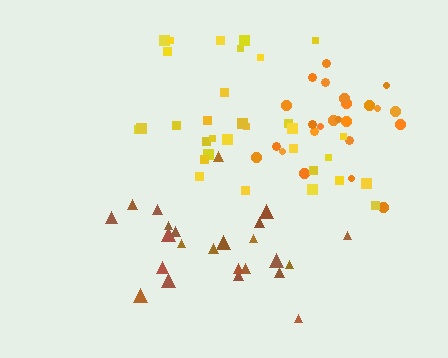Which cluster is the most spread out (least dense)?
Brown.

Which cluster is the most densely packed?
Orange.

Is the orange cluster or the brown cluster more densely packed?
Orange.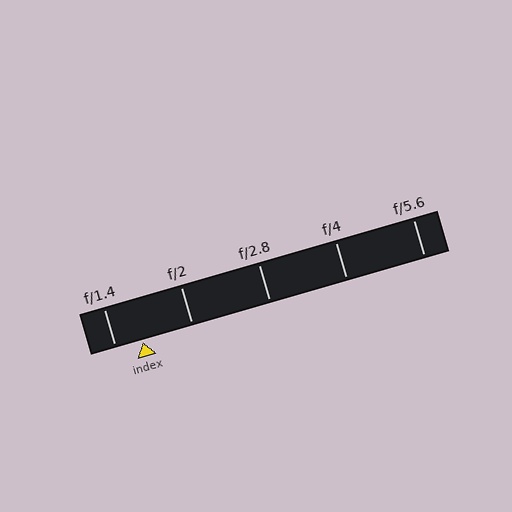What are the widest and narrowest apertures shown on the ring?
The widest aperture shown is f/1.4 and the narrowest is f/5.6.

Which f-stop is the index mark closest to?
The index mark is closest to f/1.4.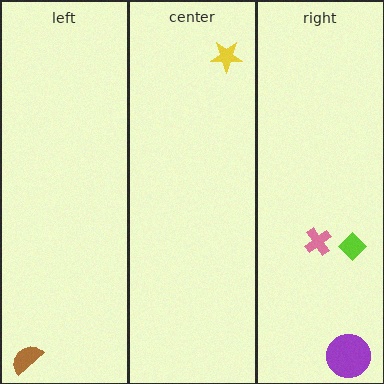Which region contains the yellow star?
The center region.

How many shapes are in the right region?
3.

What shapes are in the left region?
The brown semicircle.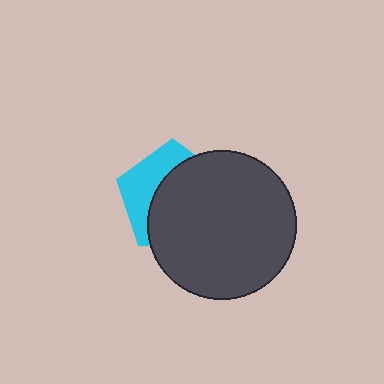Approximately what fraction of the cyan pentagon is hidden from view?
Roughly 64% of the cyan pentagon is hidden behind the dark gray circle.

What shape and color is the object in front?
The object in front is a dark gray circle.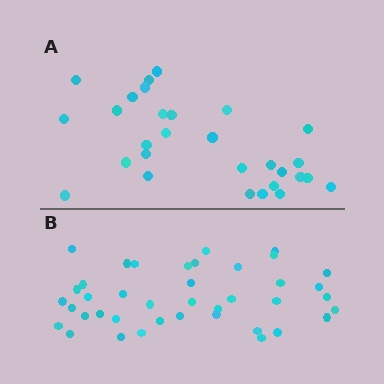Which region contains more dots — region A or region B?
Region B (the bottom region) has more dots.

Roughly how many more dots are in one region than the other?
Region B has roughly 12 or so more dots than region A.